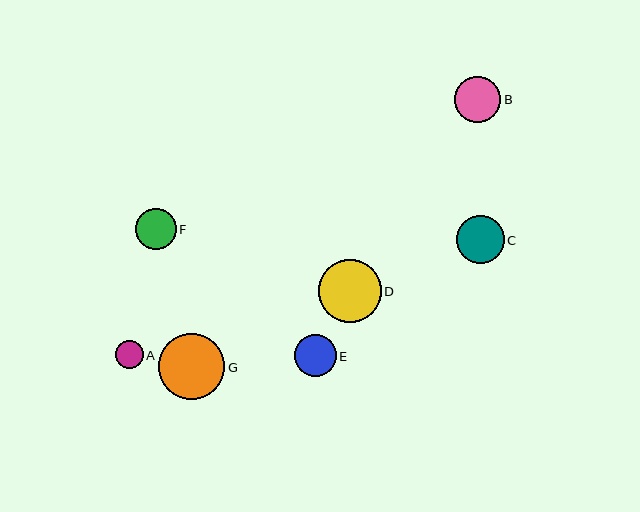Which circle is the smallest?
Circle A is the smallest with a size of approximately 28 pixels.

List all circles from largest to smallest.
From largest to smallest: G, D, C, B, E, F, A.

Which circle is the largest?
Circle G is the largest with a size of approximately 66 pixels.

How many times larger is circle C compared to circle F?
Circle C is approximately 1.2 times the size of circle F.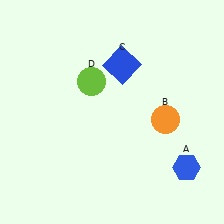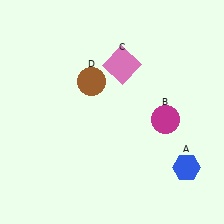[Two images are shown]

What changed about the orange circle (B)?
In Image 1, B is orange. In Image 2, it changed to magenta.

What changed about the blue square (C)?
In Image 1, C is blue. In Image 2, it changed to pink.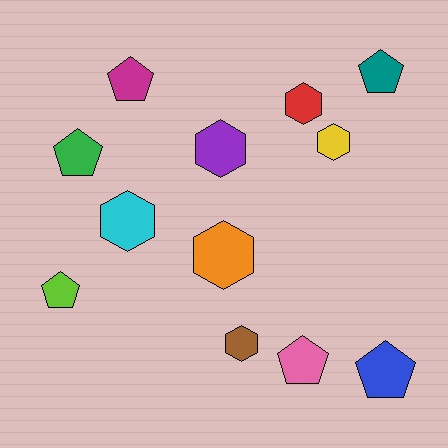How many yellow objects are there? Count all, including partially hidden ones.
There is 1 yellow object.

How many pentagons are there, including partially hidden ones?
There are 6 pentagons.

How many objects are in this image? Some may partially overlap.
There are 12 objects.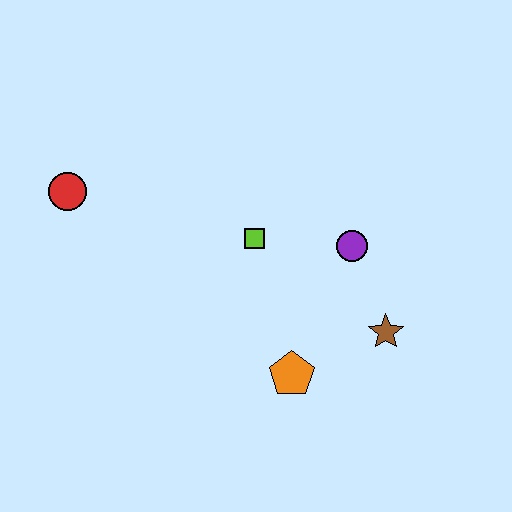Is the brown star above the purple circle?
No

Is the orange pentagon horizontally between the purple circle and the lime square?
Yes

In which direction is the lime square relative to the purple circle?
The lime square is to the left of the purple circle.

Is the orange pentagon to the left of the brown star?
Yes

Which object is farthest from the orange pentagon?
The red circle is farthest from the orange pentagon.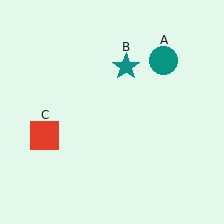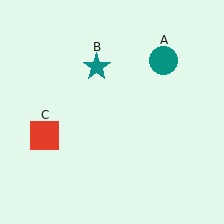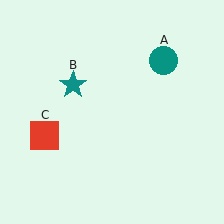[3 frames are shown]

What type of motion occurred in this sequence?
The teal star (object B) rotated counterclockwise around the center of the scene.